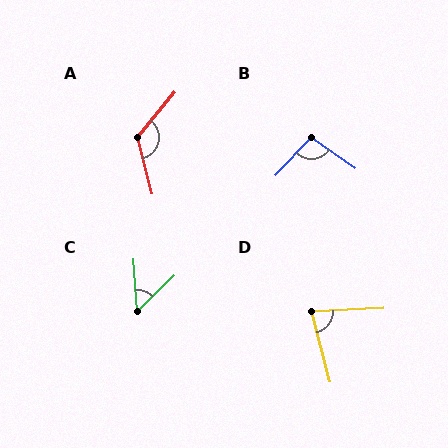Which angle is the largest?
A, at approximately 126 degrees.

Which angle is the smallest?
C, at approximately 50 degrees.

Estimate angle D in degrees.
Approximately 78 degrees.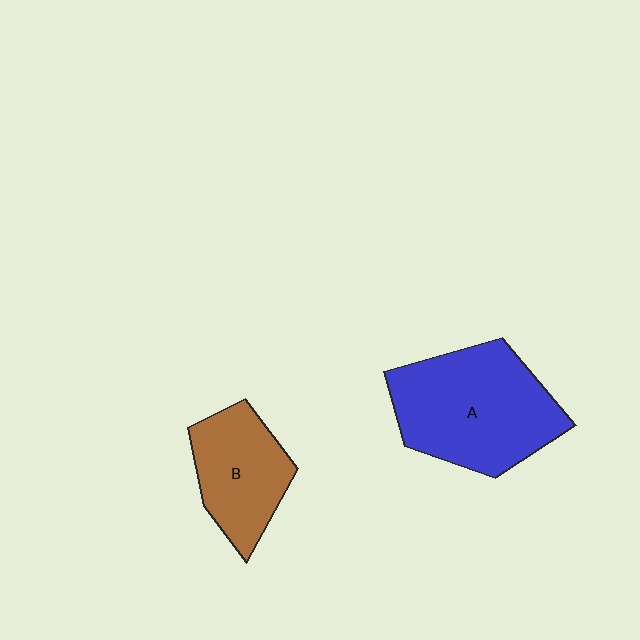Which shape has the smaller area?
Shape B (brown).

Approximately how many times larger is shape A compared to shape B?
Approximately 1.6 times.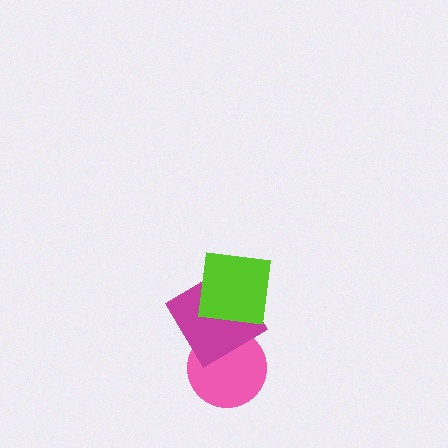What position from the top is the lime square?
The lime square is 1st from the top.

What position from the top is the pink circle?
The pink circle is 3rd from the top.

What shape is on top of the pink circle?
The magenta diamond is on top of the pink circle.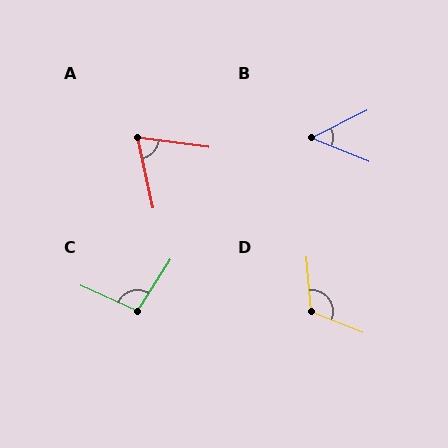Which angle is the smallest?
B, at approximately 48 degrees.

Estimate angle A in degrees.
Approximately 70 degrees.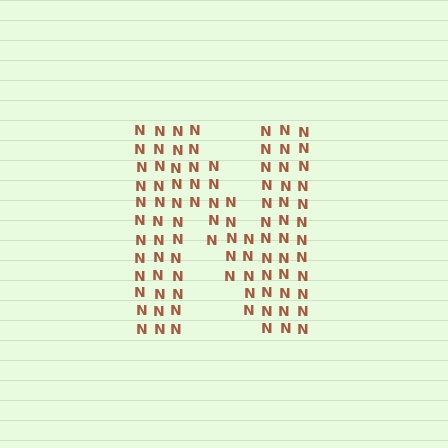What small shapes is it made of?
It is made of small letter N's.